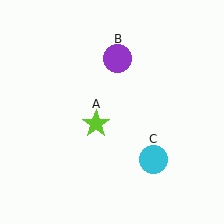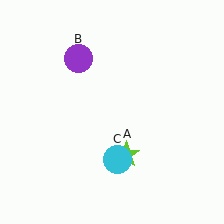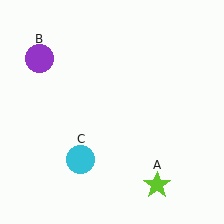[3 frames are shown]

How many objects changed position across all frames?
3 objects changed position: lime star (object A), purple circle (object B), cyan circle (object C).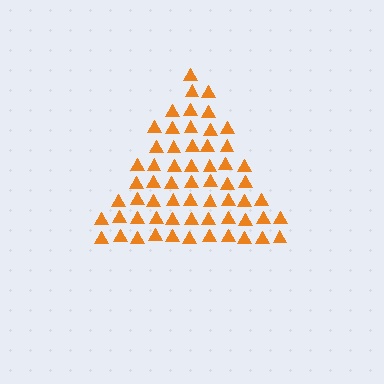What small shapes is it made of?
It is made of small triangles.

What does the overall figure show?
The overall figure shows a triangle.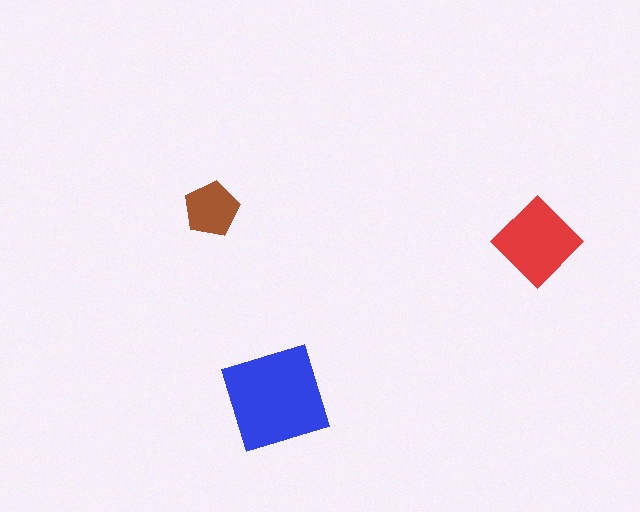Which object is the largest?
The blue square.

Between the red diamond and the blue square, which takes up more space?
The blue square.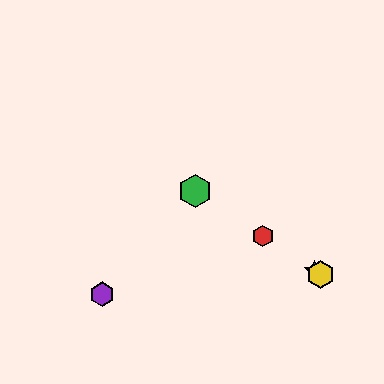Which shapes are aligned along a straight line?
The red hexagon, the blue star, the green hexagon, the yellow hexagon are aligned along a straight line.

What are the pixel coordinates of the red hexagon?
The red hexagon is at (263, 236).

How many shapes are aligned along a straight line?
4 shapes (the red hexagon, the blue star, the green hexagon, the yellow hexagon) are aligned along a straight line.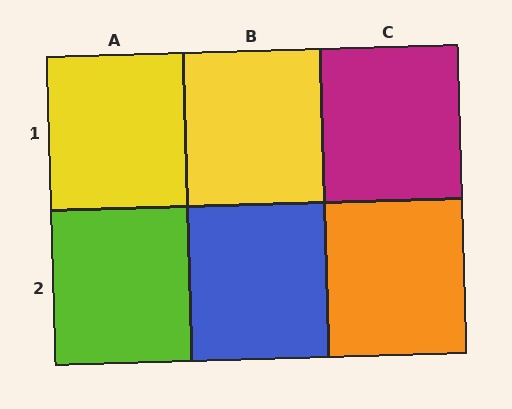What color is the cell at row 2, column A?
Lime.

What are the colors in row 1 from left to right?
Yellow, yellow, magenta.